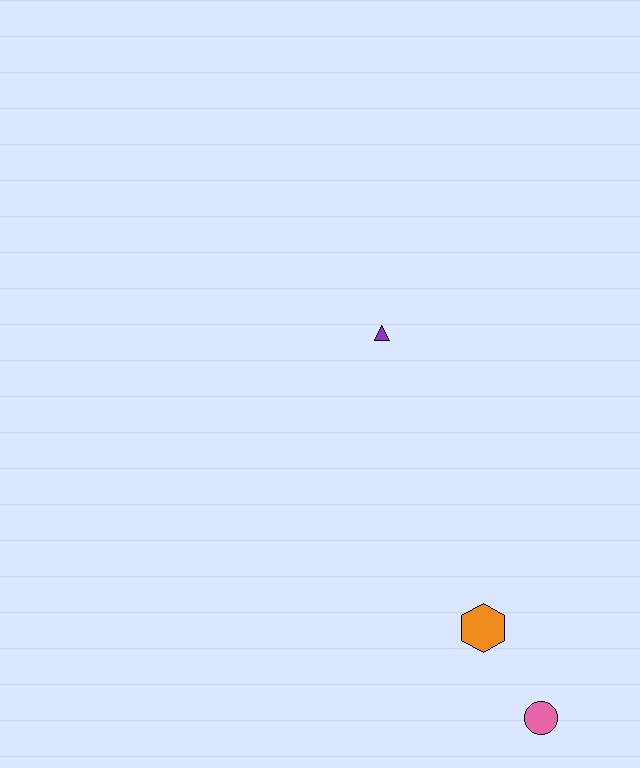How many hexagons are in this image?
There is 1 hexagon.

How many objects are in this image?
There are 3 objects.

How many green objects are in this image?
There are no green objects.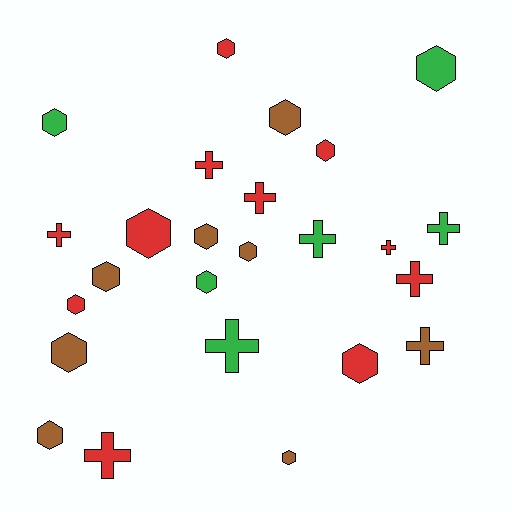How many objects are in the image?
There are 25 objects.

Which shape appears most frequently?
Hexagon, with 15 objects.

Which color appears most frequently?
Red, with 11 objects.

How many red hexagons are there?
There are 5 red hexagons.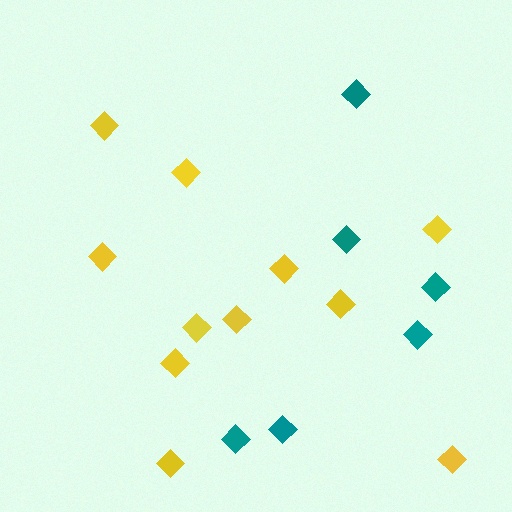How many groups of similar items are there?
There are 2 groups: one group of yellow diamonds (11) and one group of teal diamonds (6).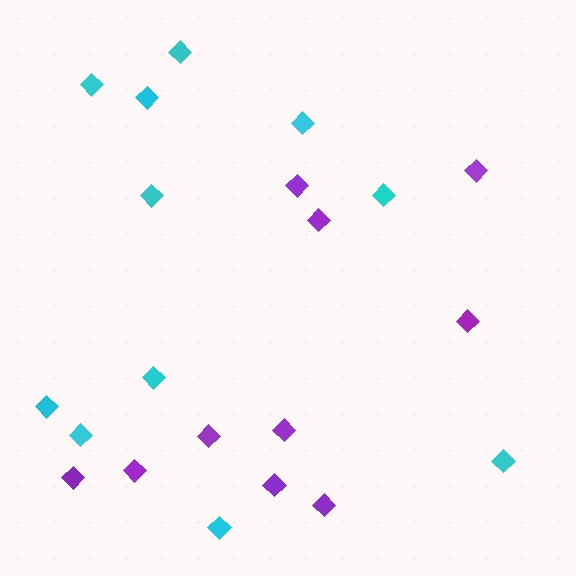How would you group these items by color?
There are 2 groups: one group of purple diamonds (10) and one group of cyan diamonds (11).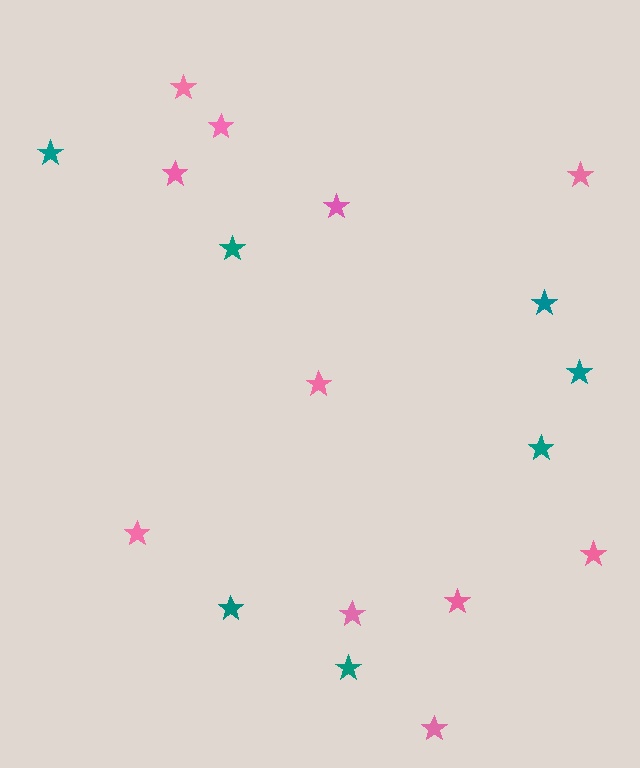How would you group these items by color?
There are 2 groups: one group of teal stars (7) and one group of pink stars (11).